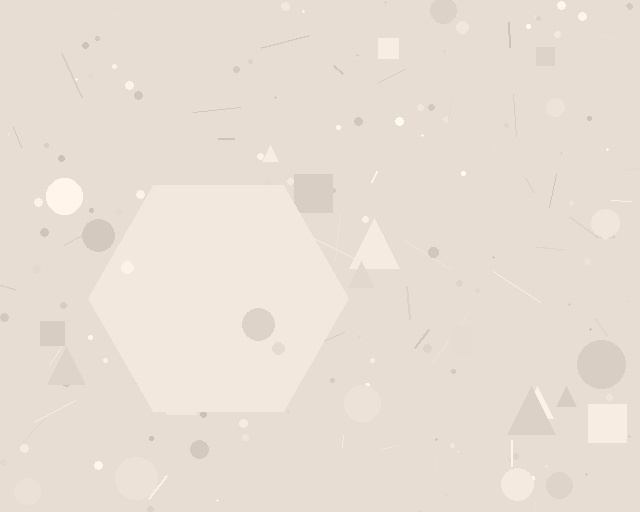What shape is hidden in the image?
A hexagon is hidden in the image.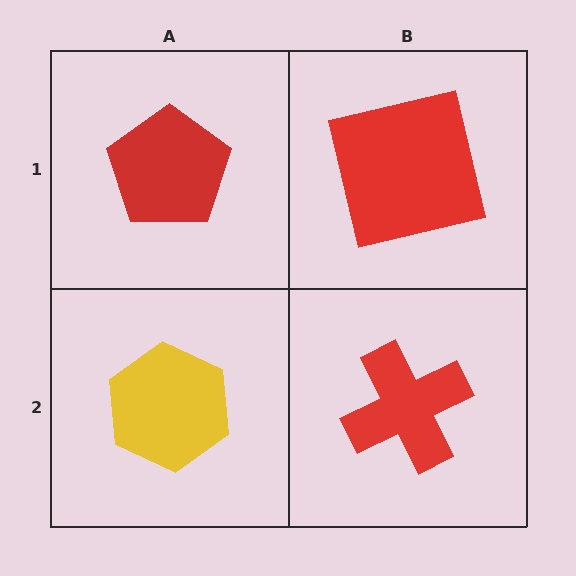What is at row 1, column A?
A red pentagon.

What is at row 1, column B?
A red square.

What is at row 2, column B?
A red cross.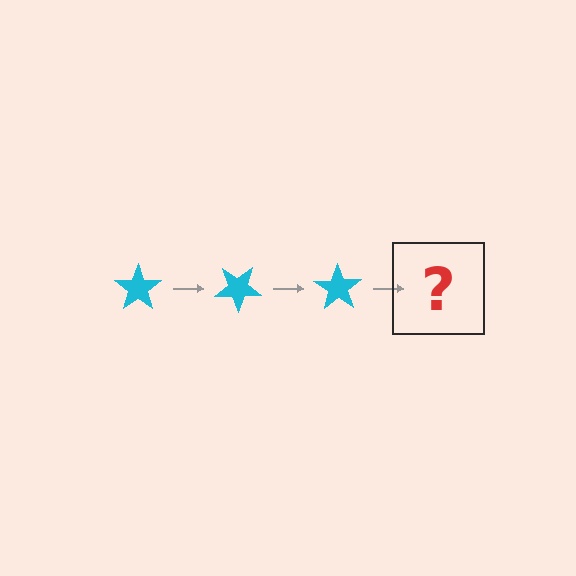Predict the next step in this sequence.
The next step is a cyan star rotated 105 degrees.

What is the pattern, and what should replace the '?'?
The pattern is that the star rotates 35 degrees each step. The '?' should be a cyan star rotated 105 degrees.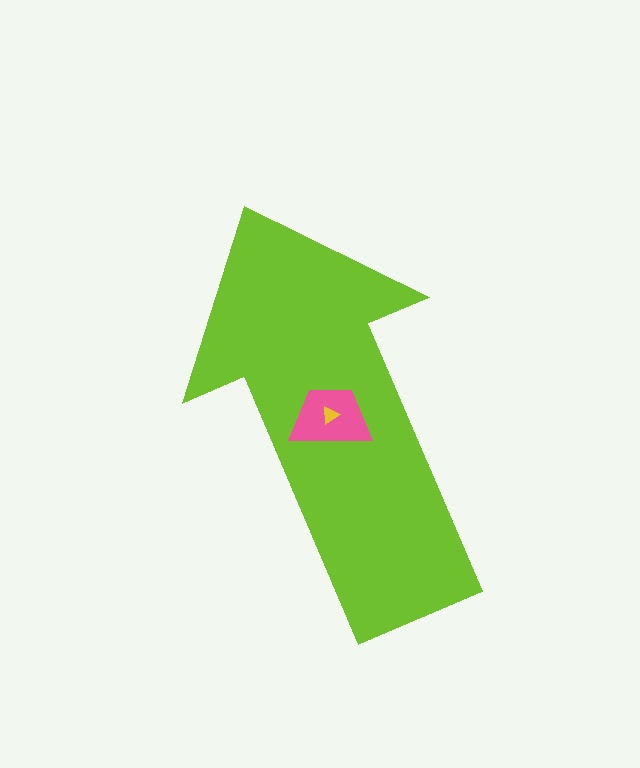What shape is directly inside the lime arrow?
The pink trapezoid.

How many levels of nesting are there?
3.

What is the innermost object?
The yellow triangle.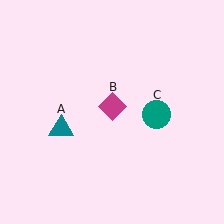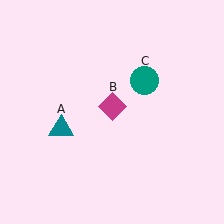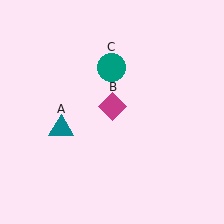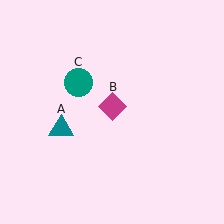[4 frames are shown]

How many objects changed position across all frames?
1 object changed position: teal circle (object C).